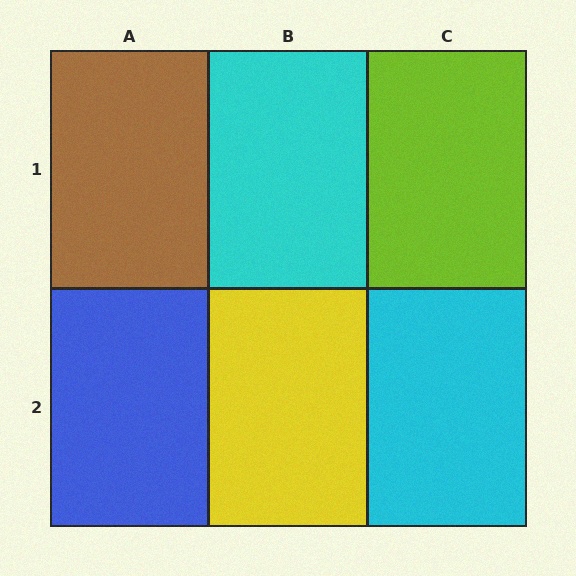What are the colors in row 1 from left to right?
Brown, cyan, lime.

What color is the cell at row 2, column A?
Blue.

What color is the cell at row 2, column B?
Yellow.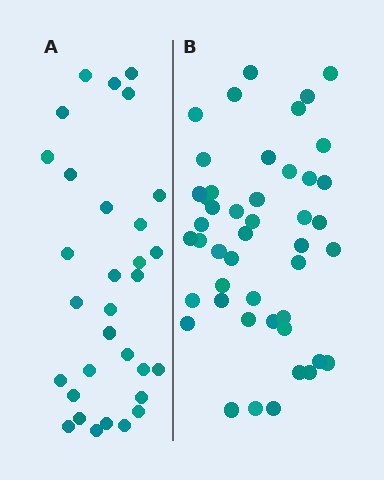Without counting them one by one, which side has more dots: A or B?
Region B (the right region) has more dots.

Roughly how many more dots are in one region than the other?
Region B has approximately 15 more dots than region A.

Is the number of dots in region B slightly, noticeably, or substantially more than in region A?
Region B has substantially more. The ratio is roughly 1.5 to 1.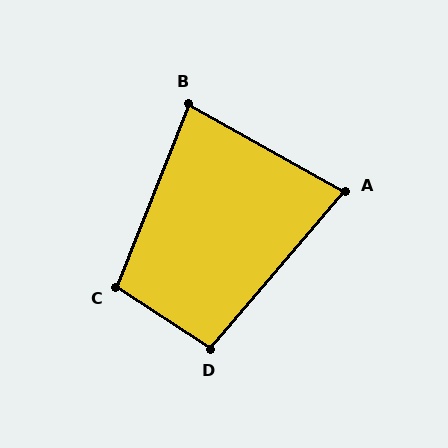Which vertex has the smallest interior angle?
A, at approximately 79 degrees.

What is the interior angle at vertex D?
Approximately 98 degrees (obtuse).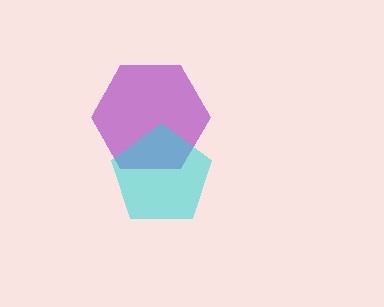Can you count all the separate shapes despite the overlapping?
Yes, there are 2 separate shapes.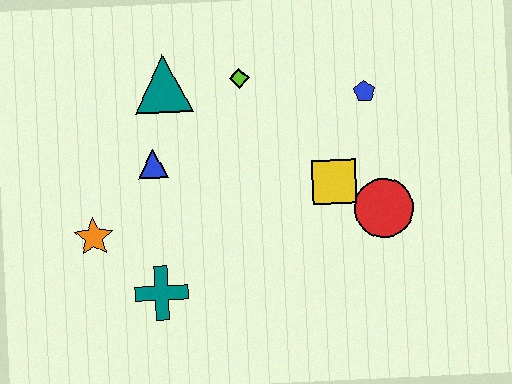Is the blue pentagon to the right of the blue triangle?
Yes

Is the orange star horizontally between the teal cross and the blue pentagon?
No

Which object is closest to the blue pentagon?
The yellow square is closest to the blue pentagon.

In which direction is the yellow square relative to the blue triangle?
The yellow square is to the right of the blue triangle.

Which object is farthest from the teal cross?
The blue pentagon is farthest from the teal cross.